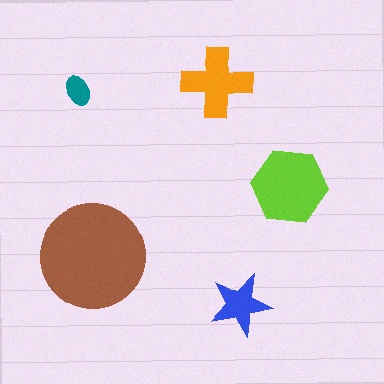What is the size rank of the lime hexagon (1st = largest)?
2nd.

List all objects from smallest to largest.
The teal ellipse, the blue star, the orange cross, the lime hexagon, the brown circle.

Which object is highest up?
The orange cross is topmost.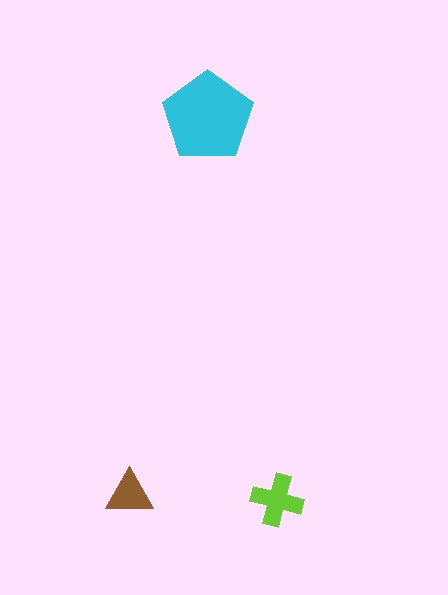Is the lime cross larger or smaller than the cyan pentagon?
Smaller.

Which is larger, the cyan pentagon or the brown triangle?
The cyan pentagon.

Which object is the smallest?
The brown triangle.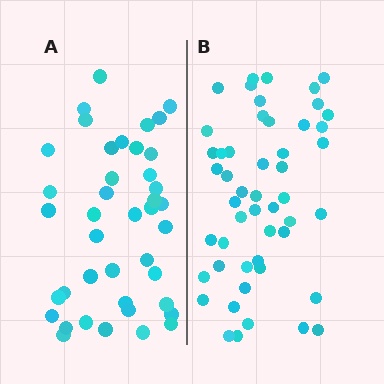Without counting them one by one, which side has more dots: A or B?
Region B (the right region) has more dots.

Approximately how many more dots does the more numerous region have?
Region B has roughly 8 or so more dots than region A.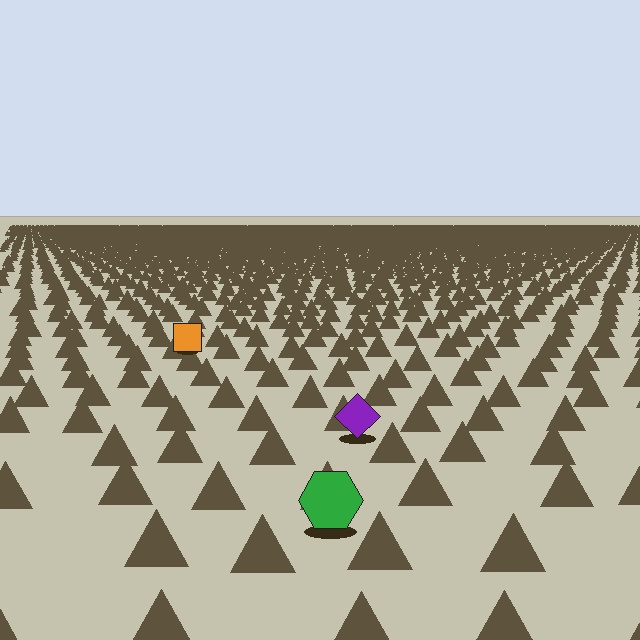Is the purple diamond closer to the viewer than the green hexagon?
No. The green hexagon is closer — you can tell from the texture gradient: the ground texture is coarser near it.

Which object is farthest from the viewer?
The orange square is farthest from the viewer. It appears smaller and the ground texture around it is denser.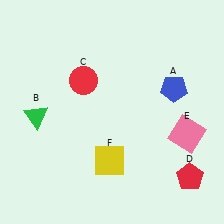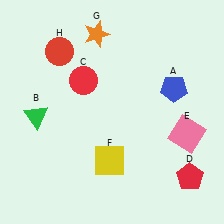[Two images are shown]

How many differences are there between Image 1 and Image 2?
There are 2 differences between the two images.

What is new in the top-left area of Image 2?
A red circle (H) was added in the top-left area of Image 2.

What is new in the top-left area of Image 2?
An orange star (G) was added in the top-left area of Image 2.